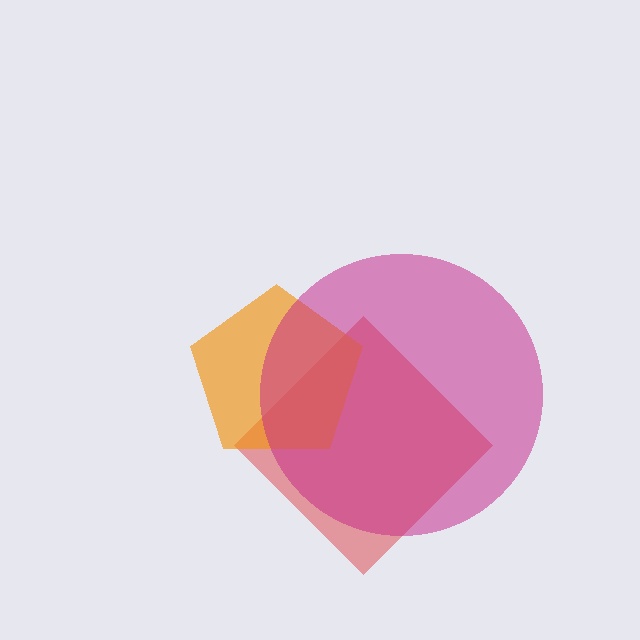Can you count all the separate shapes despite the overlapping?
Yes, there are 3 separate shapes.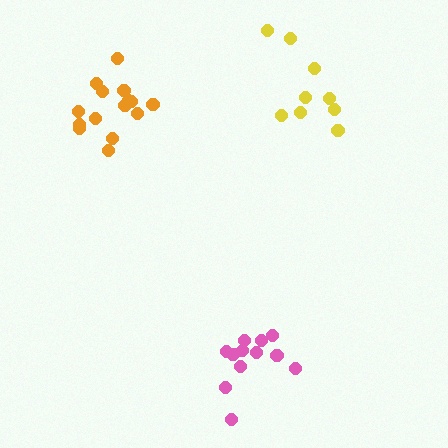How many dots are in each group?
Group 1: 9 dots, Group 2: 15 dots, Group 3: 13 dots (37 total).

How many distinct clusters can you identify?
There are 3 distinct clusters.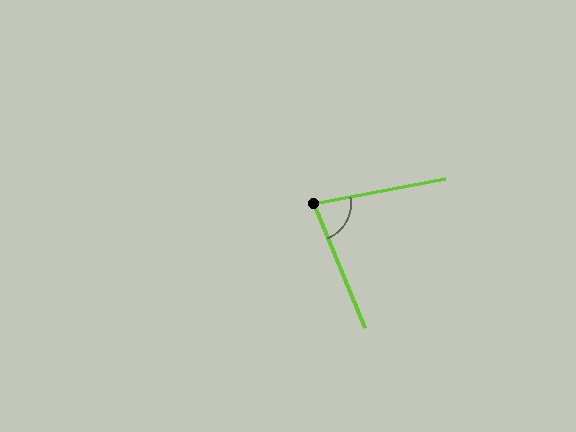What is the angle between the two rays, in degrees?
Approximately 78 degrees.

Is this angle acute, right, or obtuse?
It is acute.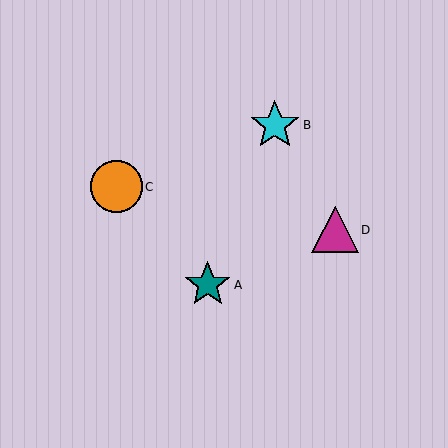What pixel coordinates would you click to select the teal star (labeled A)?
Click at (208, 285) to select the teal star A.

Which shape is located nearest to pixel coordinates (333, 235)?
The magenta triangle (labeled D) at (335, 230) is nearest to that location.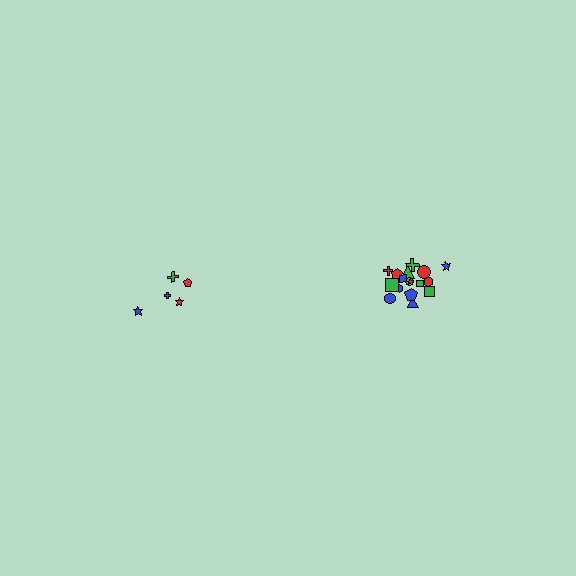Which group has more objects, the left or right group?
The right group.